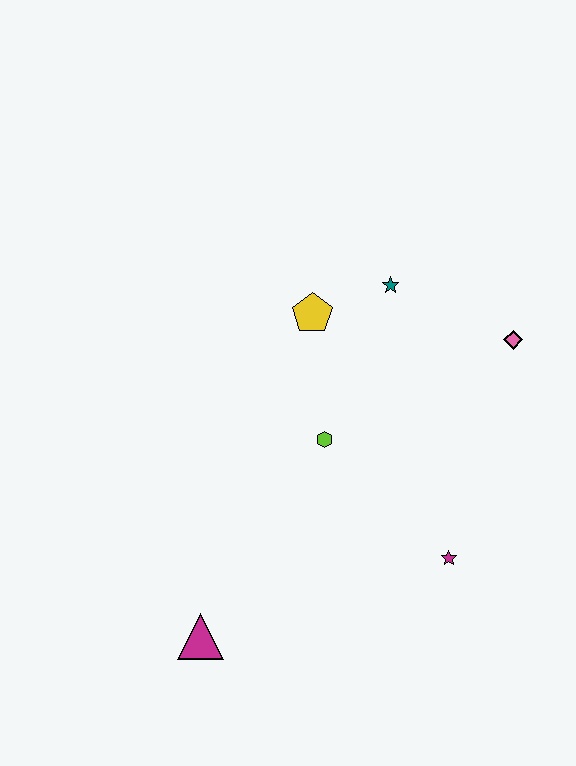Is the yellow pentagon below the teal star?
Yes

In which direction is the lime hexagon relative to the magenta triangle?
The lime hexagon is above the magenta triangle.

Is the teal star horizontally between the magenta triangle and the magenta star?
Yes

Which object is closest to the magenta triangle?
The lime hexagon is closest to the magenta triangle.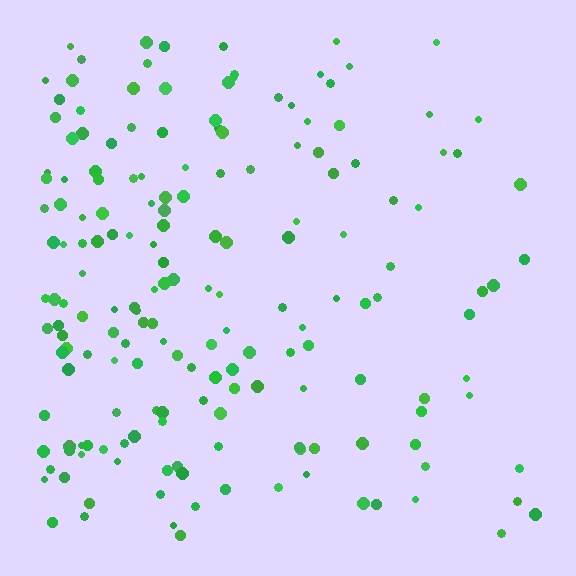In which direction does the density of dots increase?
From right to left, with the left side densest.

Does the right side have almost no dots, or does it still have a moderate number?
Still a moderate number, just noticeably fewer than the left.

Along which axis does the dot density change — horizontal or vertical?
Horizontal.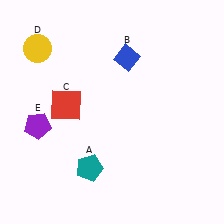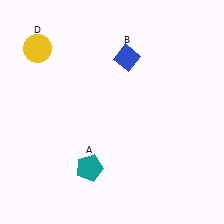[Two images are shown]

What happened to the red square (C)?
The red square (C) was removed in Image 2. It was in the top-left area of Image 1.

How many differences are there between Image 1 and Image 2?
There are 2 differences between the two images.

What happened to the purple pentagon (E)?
The purple pentagon (E) was removed in Image 2. It was in the bottom-left area of Image 1.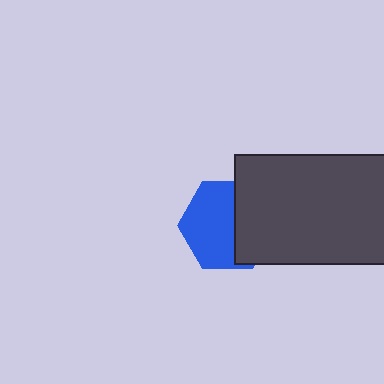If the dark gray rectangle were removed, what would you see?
You would see the complete blue hexagon.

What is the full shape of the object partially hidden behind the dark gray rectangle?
The partially hidden object is a blue hexagon.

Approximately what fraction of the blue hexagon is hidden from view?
Roughly 41% of the blue hexagon is hidden behind the dark gray rectangle.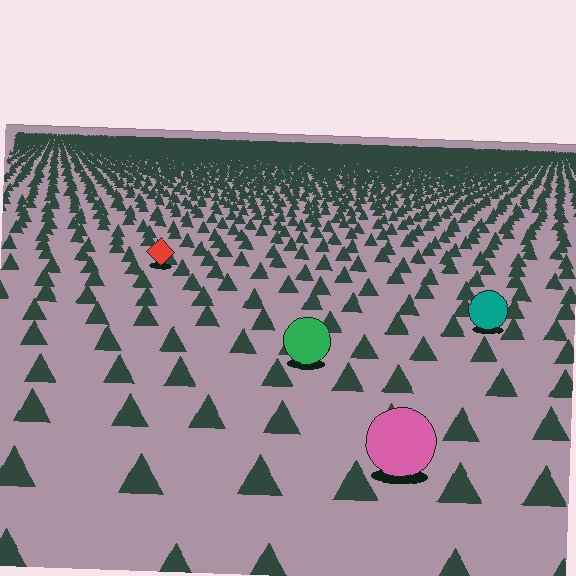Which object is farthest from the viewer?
The red diamond is farthest from the viewer. It appears smaller and the ground texture around it is denser.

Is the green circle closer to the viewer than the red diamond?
Yes. The green circle is closer — you can tell from the texture gradient: the ground texture is coarser near it.